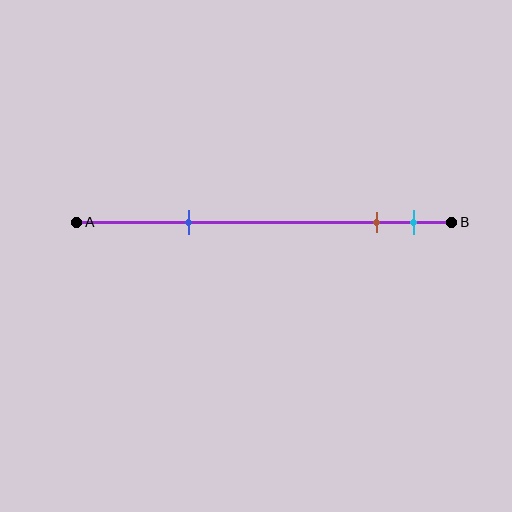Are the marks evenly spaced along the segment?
No, the marks are not evenly spaced.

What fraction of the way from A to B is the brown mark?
The brown mark is approximately 80% (0.8) of the way from A to B.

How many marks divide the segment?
There are 3 marks dividing the segment.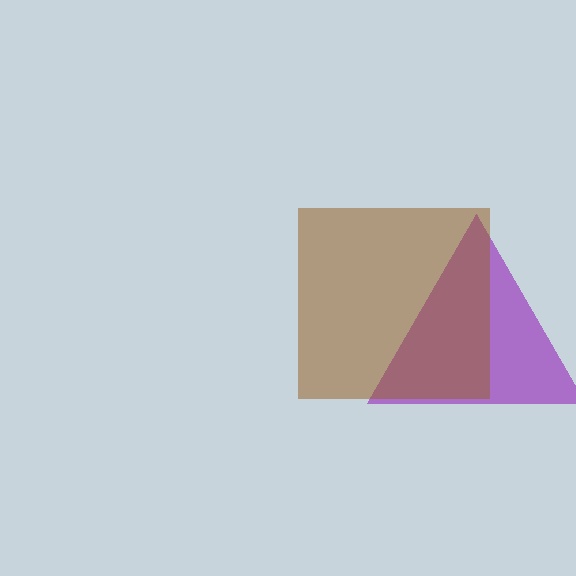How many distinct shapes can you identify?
There are 2 distinct shapes: a purple triangle, a brown square.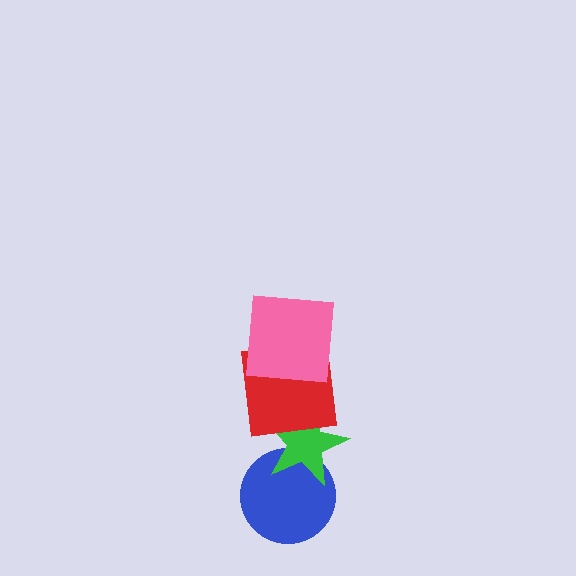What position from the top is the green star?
The green star is 3rd from the top.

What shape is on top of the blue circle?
The green star is on top of the blue circle.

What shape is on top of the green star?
The red square is on top of the green star.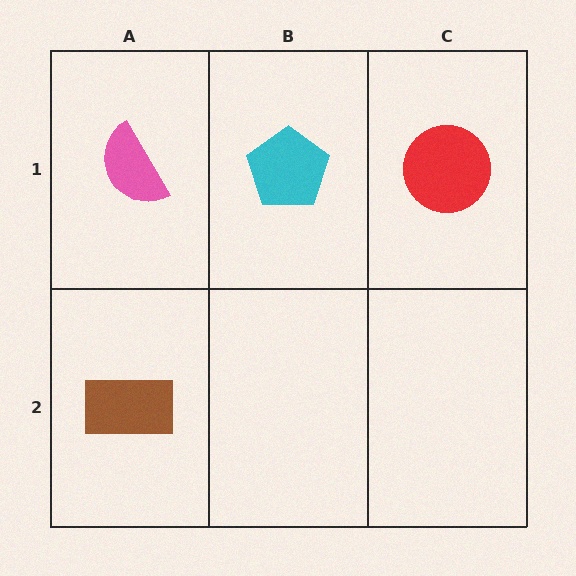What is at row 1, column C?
A red circle.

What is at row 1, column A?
A pink semicircle.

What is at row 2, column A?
A brown rectangle.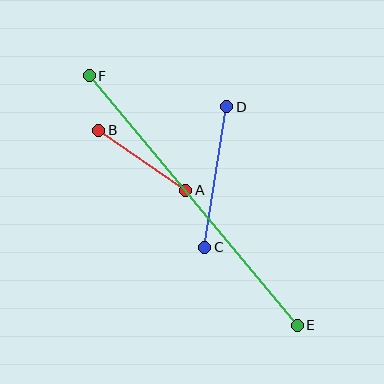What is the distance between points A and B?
The distance is approximately 106 pixels.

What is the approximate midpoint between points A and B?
The midpoint is at approximately (142, 160) pixels.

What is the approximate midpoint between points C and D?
The midpoint is at approximately (216, 177) pixels.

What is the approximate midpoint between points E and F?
The midpoint is at approximately (193, 201) pixels.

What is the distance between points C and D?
The distance is approximately 142 pixels.